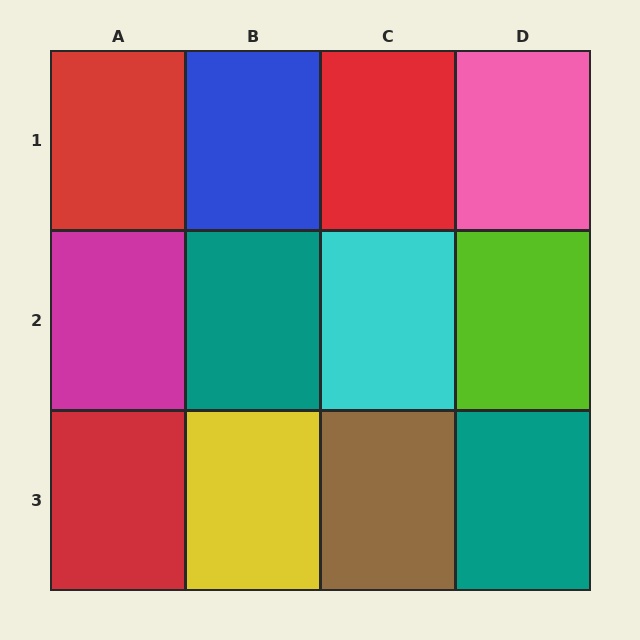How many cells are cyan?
1 cell is cyan.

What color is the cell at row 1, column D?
Pink.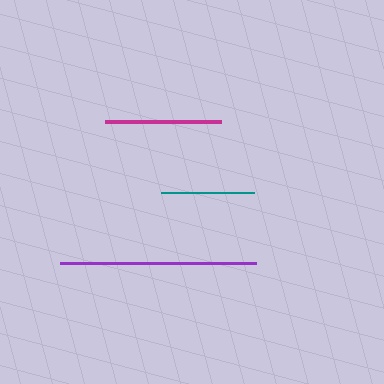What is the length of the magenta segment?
The magenta segment is approximately 115 pixels long.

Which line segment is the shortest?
The teal line is the shortest at approximately 93 pixels.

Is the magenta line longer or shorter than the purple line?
The purple line is longer than the magenta line.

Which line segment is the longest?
The purple line is the longest at approximately 196 pixels.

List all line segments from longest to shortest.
From longest to shortest: purple, magenta, teal.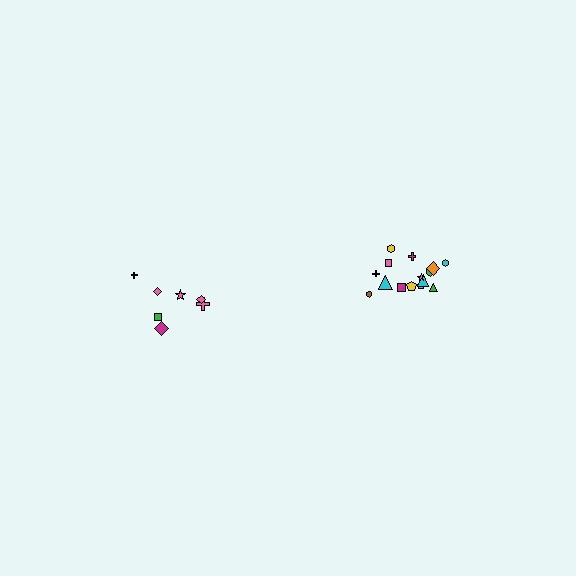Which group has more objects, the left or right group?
The right group.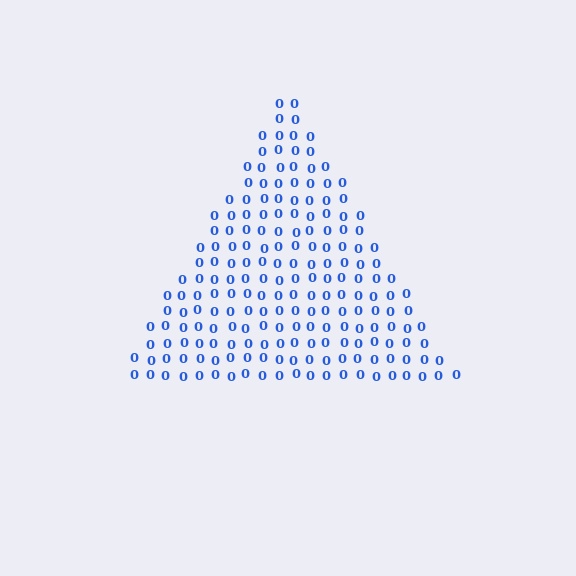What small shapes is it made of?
It is made of small digit 0's.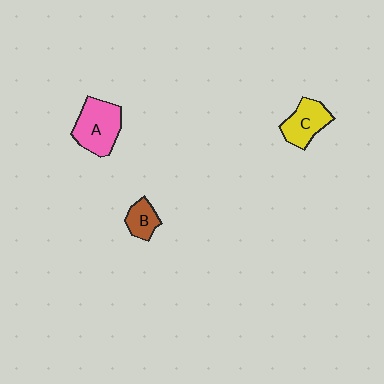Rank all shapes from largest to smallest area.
From largest to smallest: A (pink), C (yellow), B (brown).